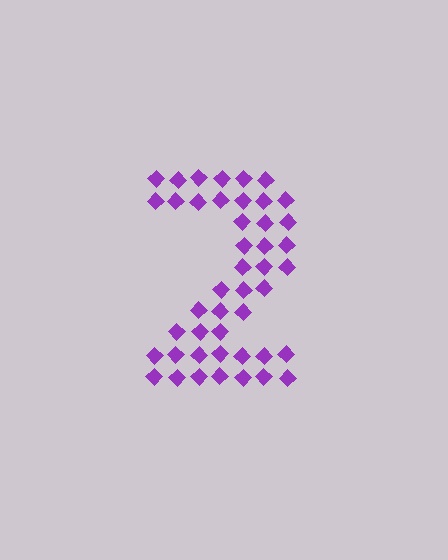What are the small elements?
The small elements are diamonds.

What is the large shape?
The large shape is the digit 2.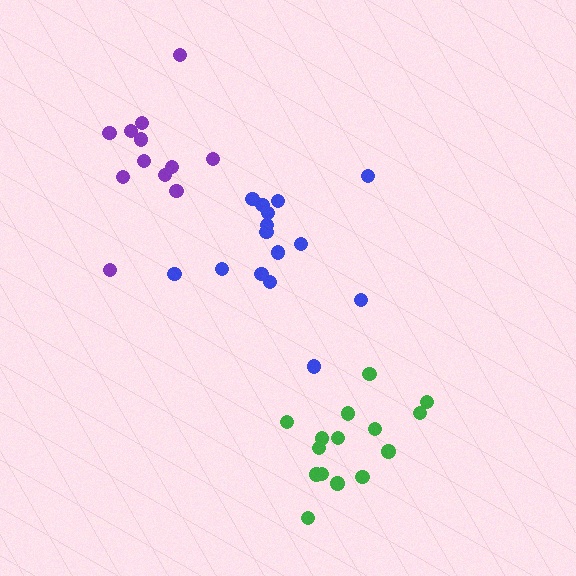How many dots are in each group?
Group 1: 15 dots, Group 2: 15 dots, Group 3: 12 dots (42 total).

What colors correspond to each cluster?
The clusters are colored: blue, green, purple.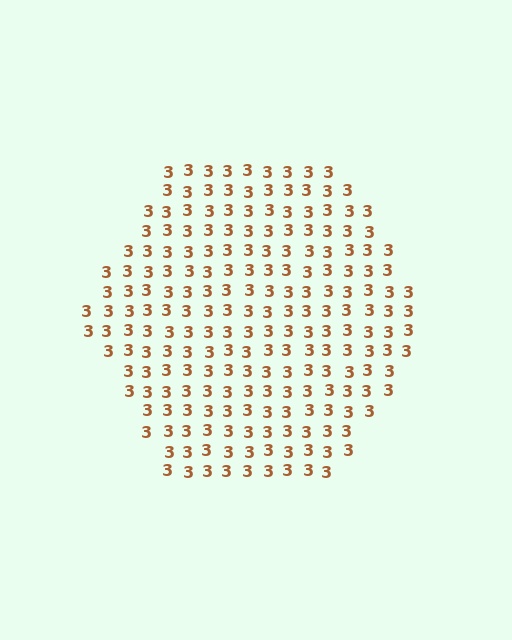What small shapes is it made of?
It is made of small digit 3's.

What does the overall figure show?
The overall figure shows a hexagon.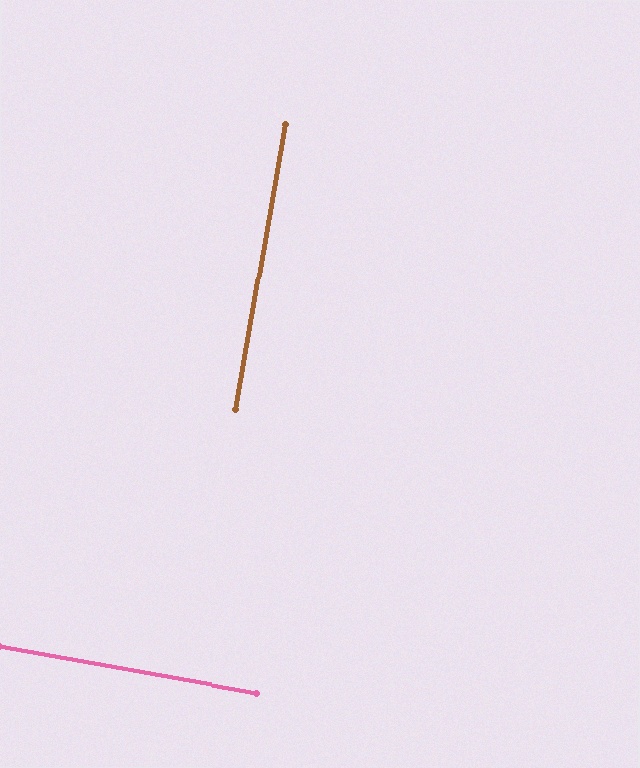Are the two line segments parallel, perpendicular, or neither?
Perpendicular — they meet at approximately 90°.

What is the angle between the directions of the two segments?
Approximately 90 degrees.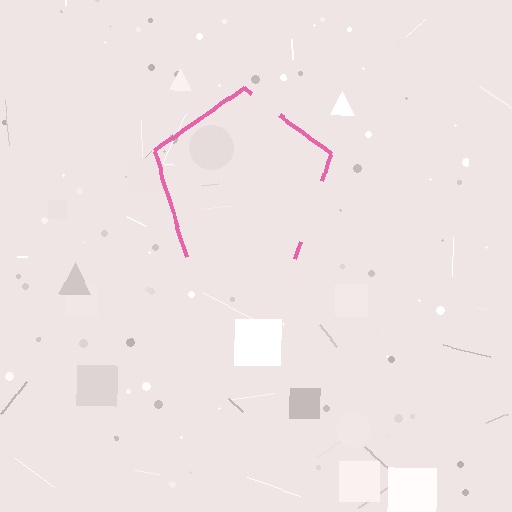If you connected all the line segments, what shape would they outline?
They would outline a pentagon.